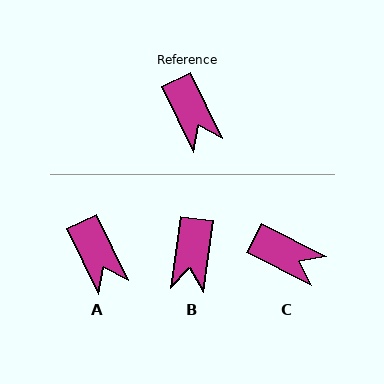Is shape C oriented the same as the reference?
No, it is off by about 36 degrees.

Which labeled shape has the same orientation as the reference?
A.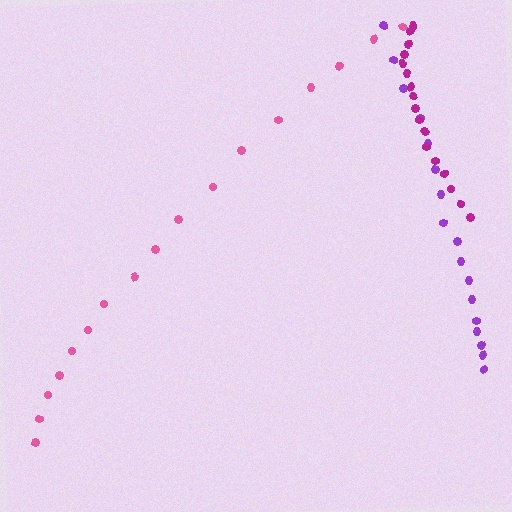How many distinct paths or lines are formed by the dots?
There are 3 distinct paths.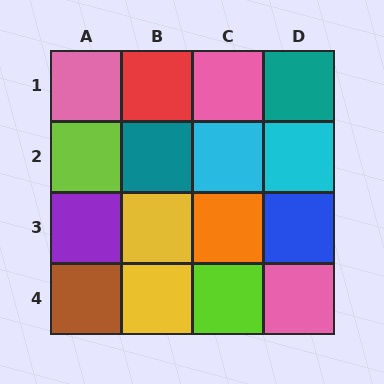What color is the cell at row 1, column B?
Red.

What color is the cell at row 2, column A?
Lime.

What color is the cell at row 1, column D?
Teal.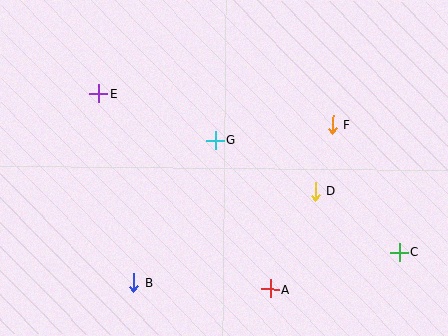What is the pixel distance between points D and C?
The distance between D and C is 104 pixels.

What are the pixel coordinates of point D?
Point D is at (315, 191).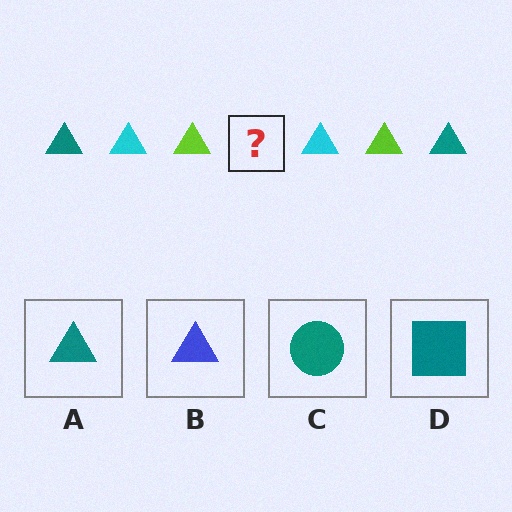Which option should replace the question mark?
Option A.